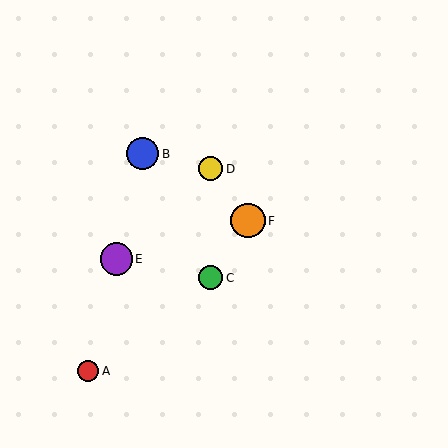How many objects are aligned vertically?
2 objects (C, D) are aligned vertically.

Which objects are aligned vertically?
Objects C, D are aligned vertically.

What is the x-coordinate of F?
Object F is at x≈248.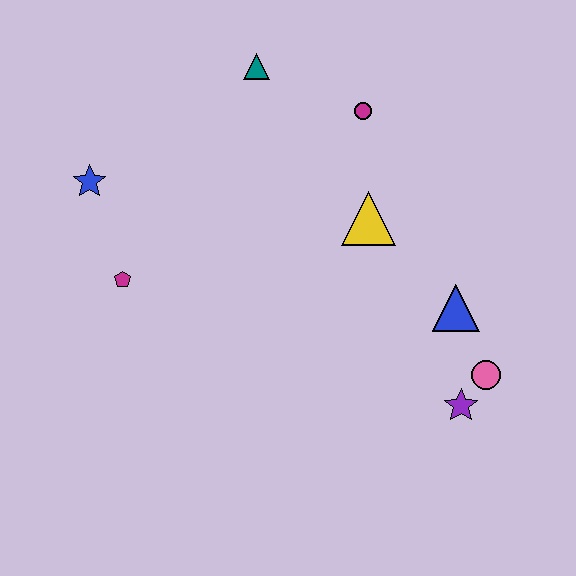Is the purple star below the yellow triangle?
Yes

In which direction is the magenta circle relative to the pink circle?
The magenta circle is above the pink circle.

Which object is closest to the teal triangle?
The magenta circle is closest to the teal triangle.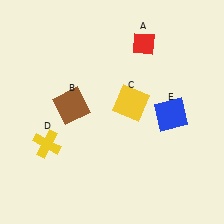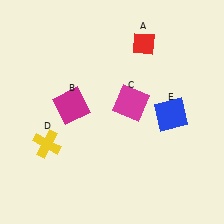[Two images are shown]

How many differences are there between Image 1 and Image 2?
There are 2 differences between the two images.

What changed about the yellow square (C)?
In Image 1, C is yellow. In Image 2, it changed to magenta.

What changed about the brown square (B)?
In Image 1, B is brown. In Image 2, it changed to magenta.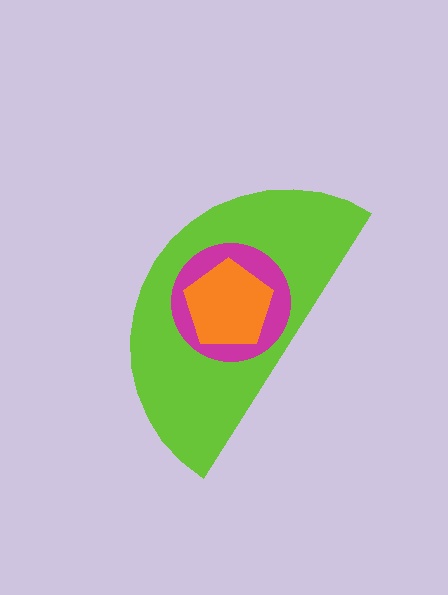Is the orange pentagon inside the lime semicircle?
Yes.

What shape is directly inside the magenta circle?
The orange pentagon.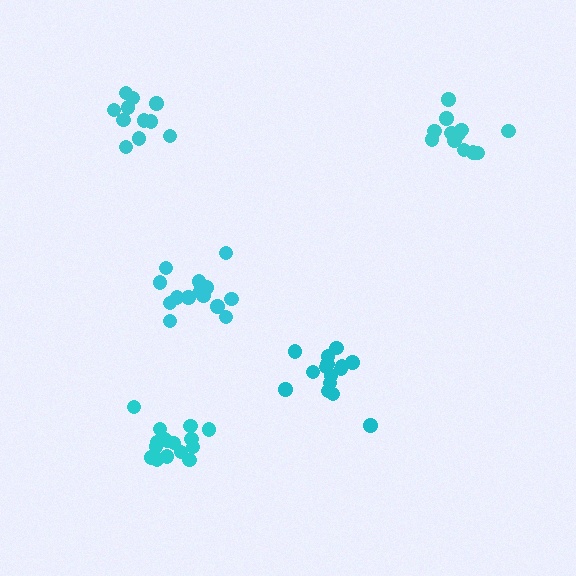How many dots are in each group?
Group 1: 14 dots, Group 2: 11 dots, Group 3: 15 dots, Group 4: 12 dots, Group 5: 16 dots (68 total).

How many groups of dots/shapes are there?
There are 5 groups.